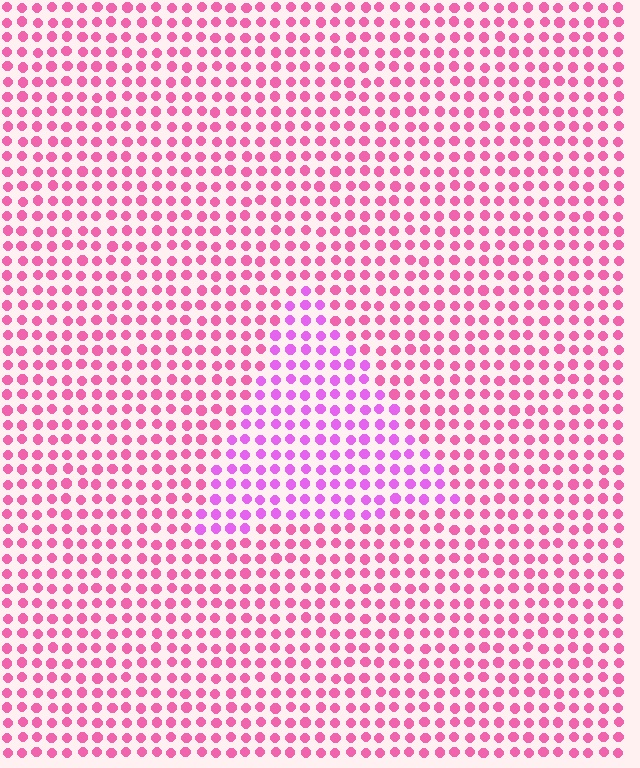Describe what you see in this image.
The image is filled with small pink elements in a uniform arrangement. A triangle-shaped region is visible where the elements are tinted to a slightly different hue, forming a subtle color boundary.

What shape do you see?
I see a triangle.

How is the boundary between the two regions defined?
The boundary is defined purely by a slight shift in hue (about 33 degrees). Spacing, size, and orientation are identical on both sides.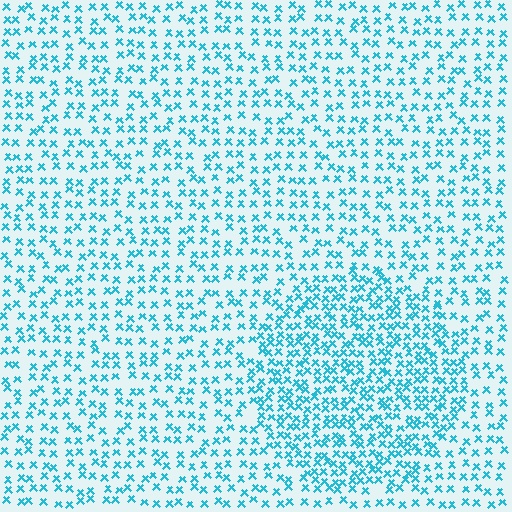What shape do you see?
I see a circle.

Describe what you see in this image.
The image contains small cyan elements arranged at two different densities. A circle-shaped region is visible where the elements are more densely packed than the surrounding area.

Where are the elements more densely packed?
The elements are more densely packed inside the circle boundary.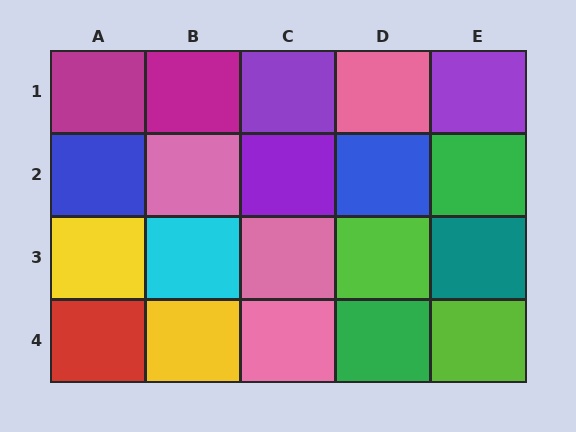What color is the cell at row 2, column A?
Blue.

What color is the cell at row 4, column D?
Green.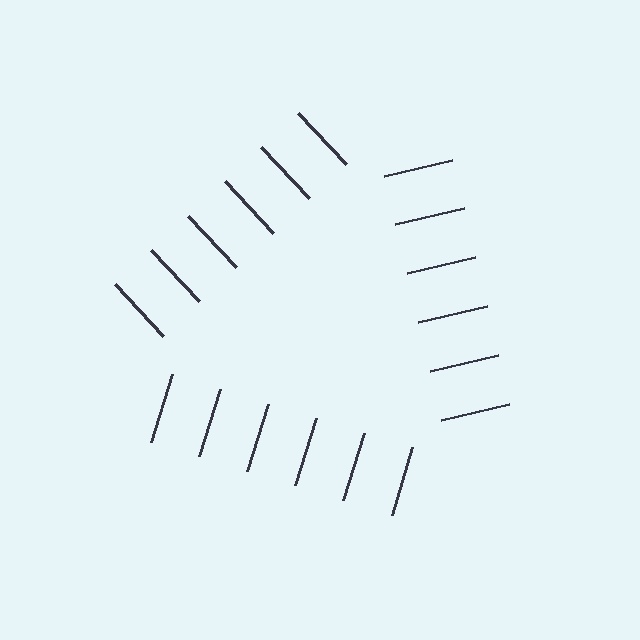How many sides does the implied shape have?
3 sides — the line-ends trace a triangle.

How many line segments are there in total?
18 — 6 along each of the 3 edges.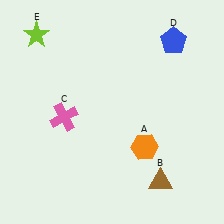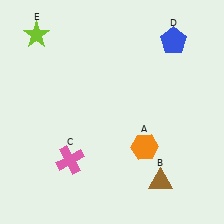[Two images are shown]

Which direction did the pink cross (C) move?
The pink cross (C) moved down.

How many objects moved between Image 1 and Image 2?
1 object moved between the two images.